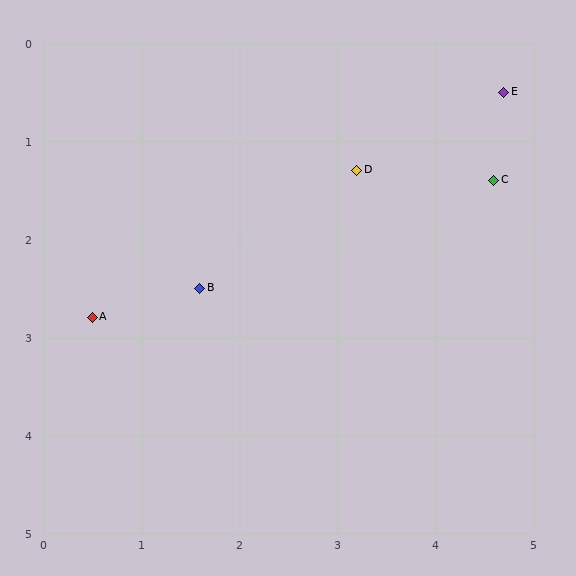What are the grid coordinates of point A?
Point A is at approximately (0.5, 2.8).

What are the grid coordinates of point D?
Point D is at approximately (3.2, 1.3).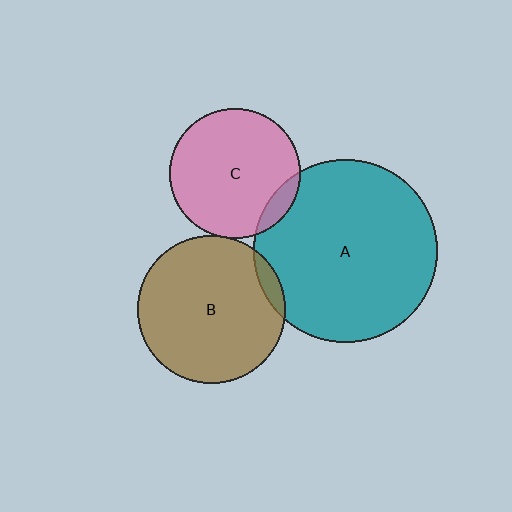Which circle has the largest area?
Circle A (teal).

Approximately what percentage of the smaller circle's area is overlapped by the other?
Approximately 10%.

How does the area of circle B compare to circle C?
Approximately 1.3 times.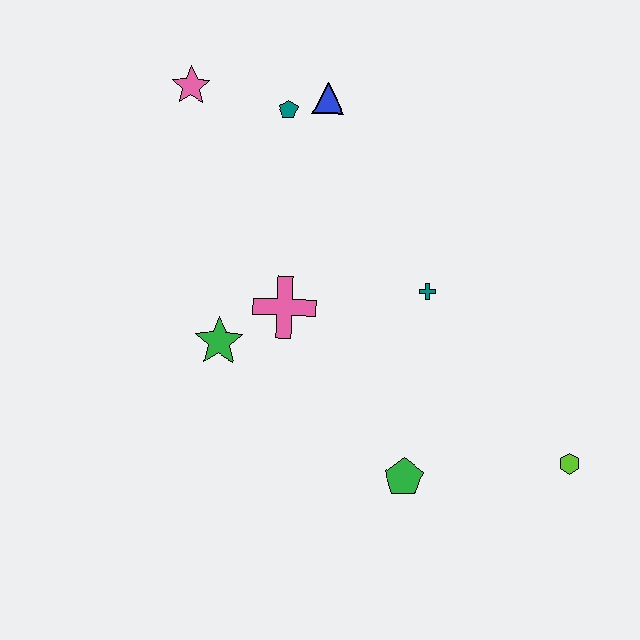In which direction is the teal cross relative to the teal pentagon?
The teal cross is below the teal pentagon.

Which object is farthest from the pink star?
The lime hexagon is farthest from the pink star.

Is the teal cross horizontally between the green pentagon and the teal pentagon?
No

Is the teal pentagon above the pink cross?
Yes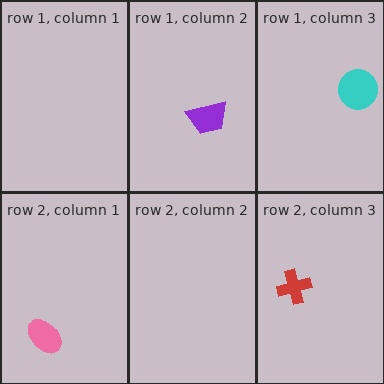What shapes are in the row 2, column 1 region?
The pink ellipse.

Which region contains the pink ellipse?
The row 2, column 1 region.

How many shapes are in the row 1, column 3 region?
1.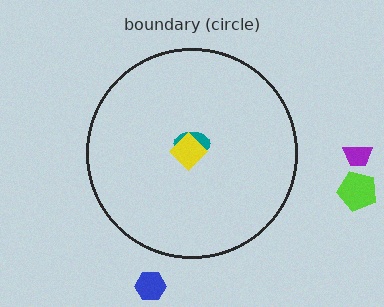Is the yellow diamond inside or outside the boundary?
Inside.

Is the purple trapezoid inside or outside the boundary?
Outside.